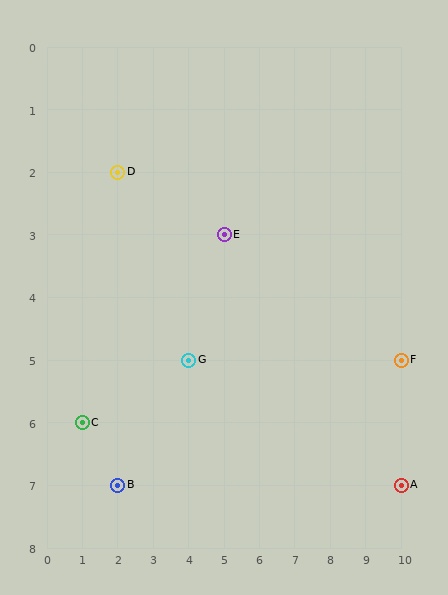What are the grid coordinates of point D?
Point D is at grid coordinates (2, 2).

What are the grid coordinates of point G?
Point G is at grid coordinates (4, 5).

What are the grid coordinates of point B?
Point B is at grid coordinates (2, 7).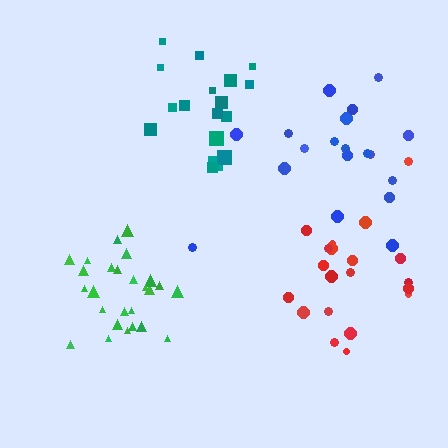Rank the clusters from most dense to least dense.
green, teal, red, blue.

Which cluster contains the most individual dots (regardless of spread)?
Green (26).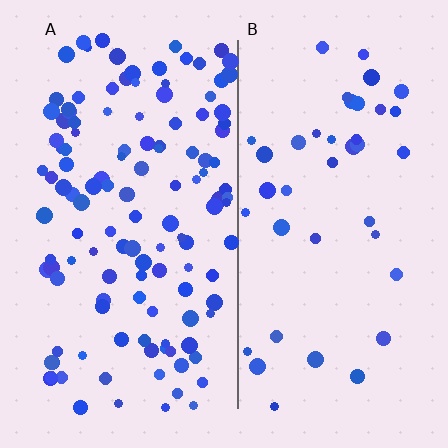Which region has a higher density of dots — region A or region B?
A (the left).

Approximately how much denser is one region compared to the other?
Approximately 3.1× — region A over region B.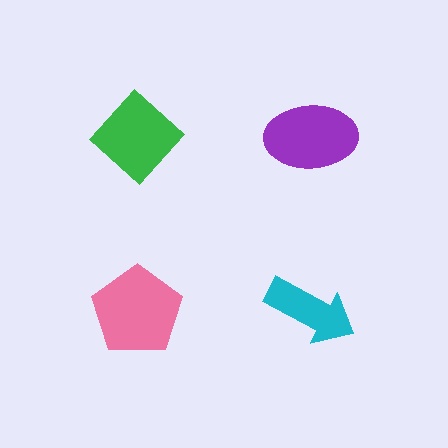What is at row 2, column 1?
A pink pentagon.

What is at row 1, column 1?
A green diamond.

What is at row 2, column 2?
A cyan arrow.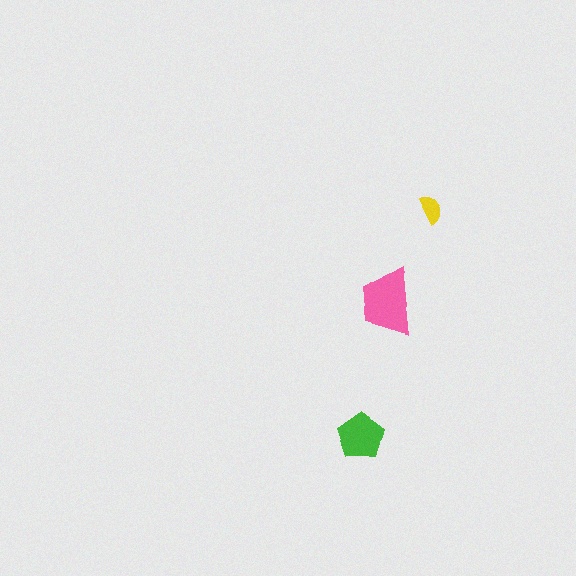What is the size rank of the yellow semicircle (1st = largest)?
3rd.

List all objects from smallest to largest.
The yellow semicircle, the green pentagon, the pink trapezoid.